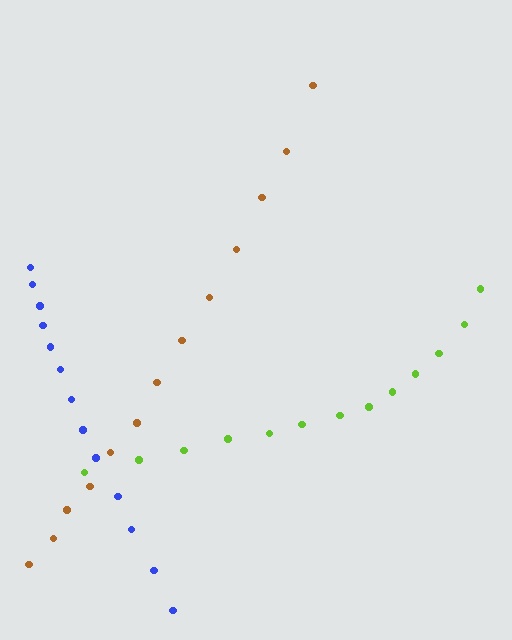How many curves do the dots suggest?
There are 3 distinct paths.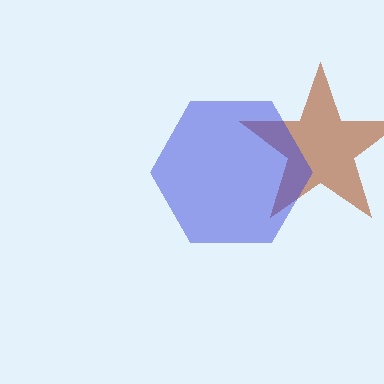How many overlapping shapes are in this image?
There are 2 overlapping shapes in the image.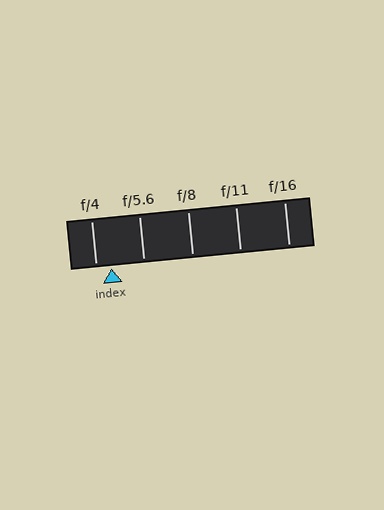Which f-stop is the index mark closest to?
The index mark is closest to f/4.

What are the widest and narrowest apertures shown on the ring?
The widest aperture shown is f/4 and the narrowest is f/16.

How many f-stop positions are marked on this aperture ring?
There are 5 f-stop positions marked.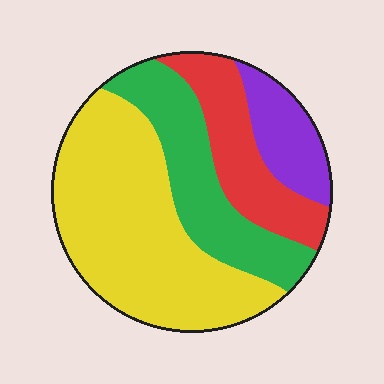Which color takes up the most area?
Yellow, at roughly 45%.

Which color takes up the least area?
Purple, at roughly 10%.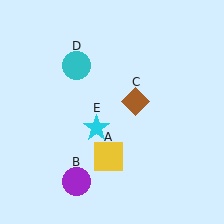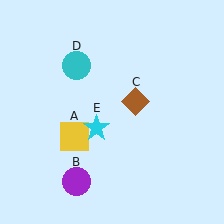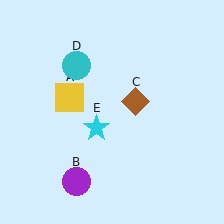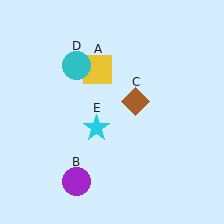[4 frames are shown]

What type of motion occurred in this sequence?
The yellow square (object A) rotated clockwise around the center of the scene.